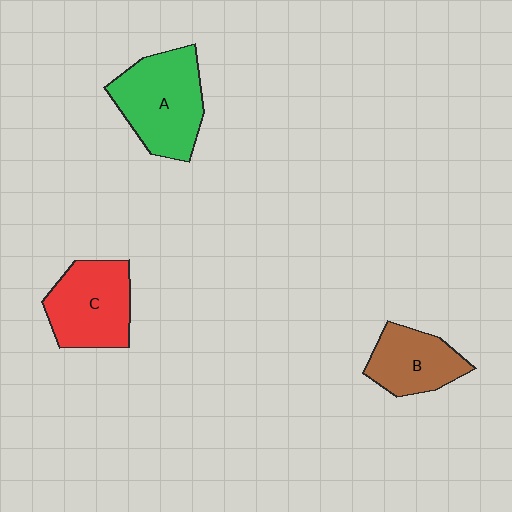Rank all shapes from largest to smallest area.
From largest to smallest: A (green), C (red), B (brown).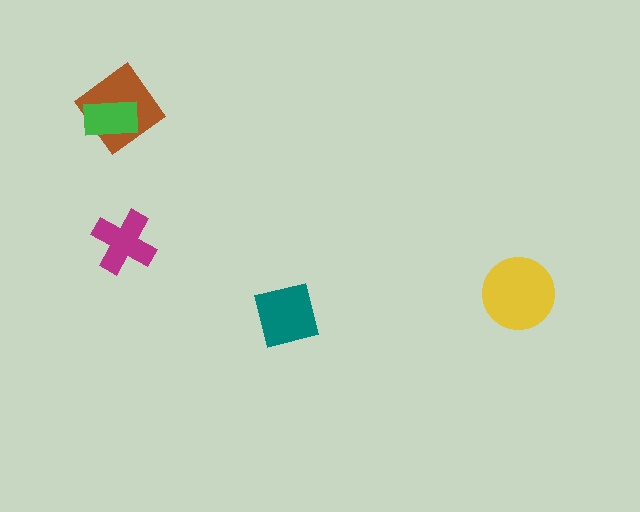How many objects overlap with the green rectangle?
1 object overlaps with the green rectangle.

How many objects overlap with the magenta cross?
0 objects overlap with the magenta cross.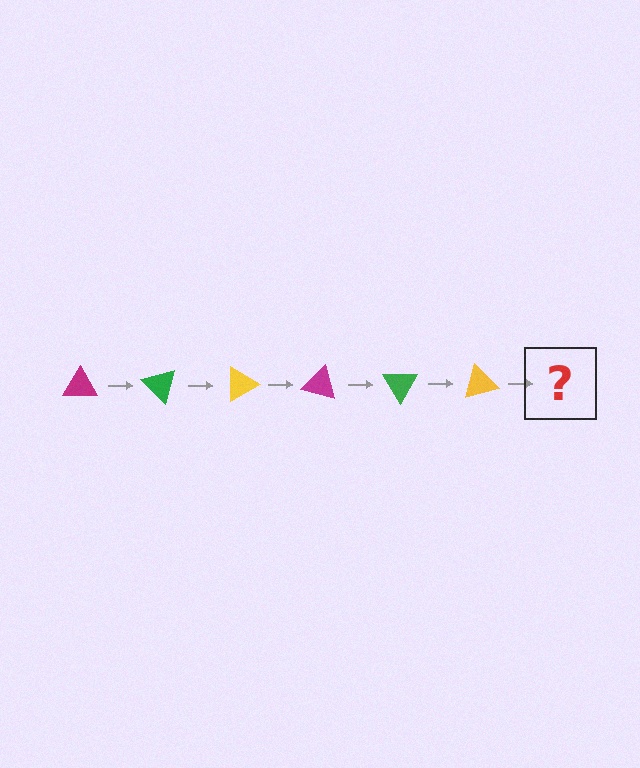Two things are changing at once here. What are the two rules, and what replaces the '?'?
The two rules are that it rotates 45 degrees each step and the color cycles through magenta, green, and yellow. The '?' should be a magenta triangle, rotated 270 degrees from the start.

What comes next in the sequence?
The next element should be a magenta triangle, rotated 270 degrees from the start.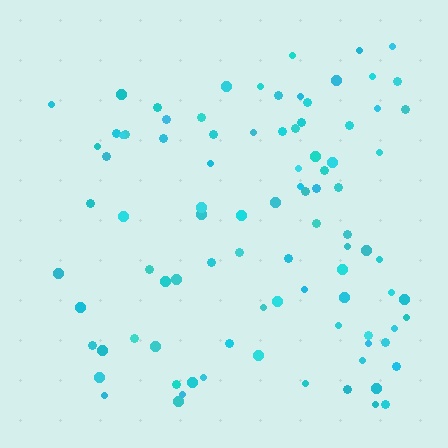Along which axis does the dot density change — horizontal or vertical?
Horizontal.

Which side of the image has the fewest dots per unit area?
The left.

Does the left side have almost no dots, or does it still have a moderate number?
Still a moderate number, just noticeably fewer than the right.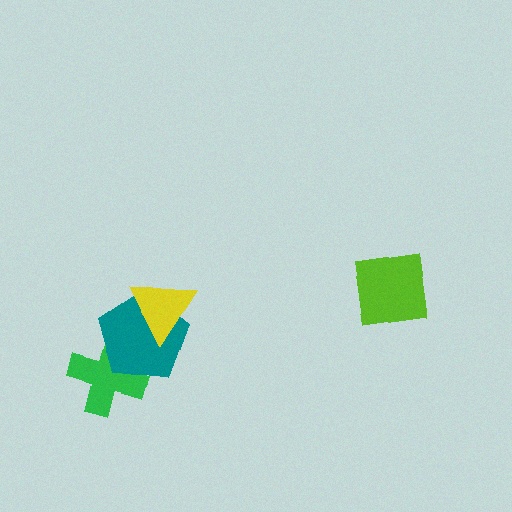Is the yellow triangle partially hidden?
No, no other shape covers it.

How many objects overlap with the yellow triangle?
1 object overlaps with the yellow triangle.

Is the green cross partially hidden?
Yes, it is partially covered by another shape.